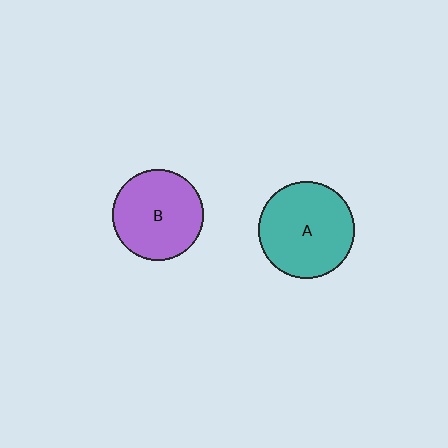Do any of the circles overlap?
No, none of the circles overlap.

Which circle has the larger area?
Circle A (teal).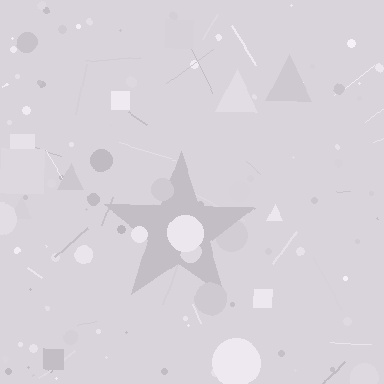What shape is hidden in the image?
A star is hidden in the image.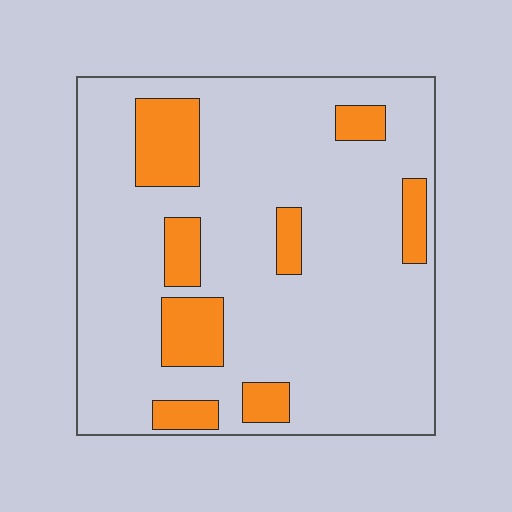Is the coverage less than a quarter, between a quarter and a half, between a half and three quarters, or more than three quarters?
Less than a quarter.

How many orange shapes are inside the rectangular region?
8.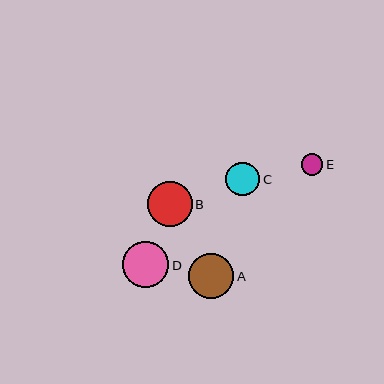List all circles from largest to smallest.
From largest to smallest: D, A, B, C, E.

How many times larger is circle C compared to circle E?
Circle C is approximately 1.5 times the size of circle E.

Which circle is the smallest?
Circle E is the smallest with a size of approximately 22 pixels.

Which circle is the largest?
Circle D is the largest with a size of approximately 47 pixels.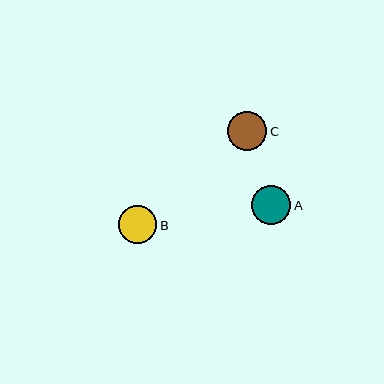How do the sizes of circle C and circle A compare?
Circle C and circle A are approximately the same size.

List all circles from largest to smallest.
From largest to smallest: C, A, B.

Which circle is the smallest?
Circle B is the smallest with a size of approximately 38 pixels.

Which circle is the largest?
Circle C is the largest with a size of approximately 39 pixels.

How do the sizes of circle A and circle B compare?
Circle A and circle B are approximately the same size.